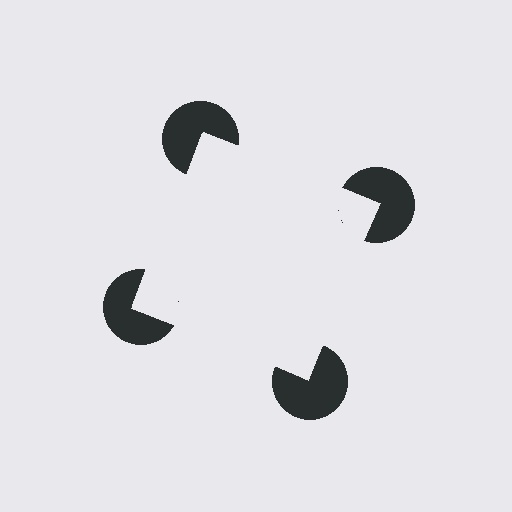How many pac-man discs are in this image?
There are 4 — one at each vertex of the illusory square.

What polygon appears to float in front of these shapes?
An illusory square — its edges are inferred from the aligned wedge cuts in the pac-man discs, not physically drawn.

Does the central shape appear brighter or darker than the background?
It typically appears slightly brighter than the background, even though no actual brightness change is drawn.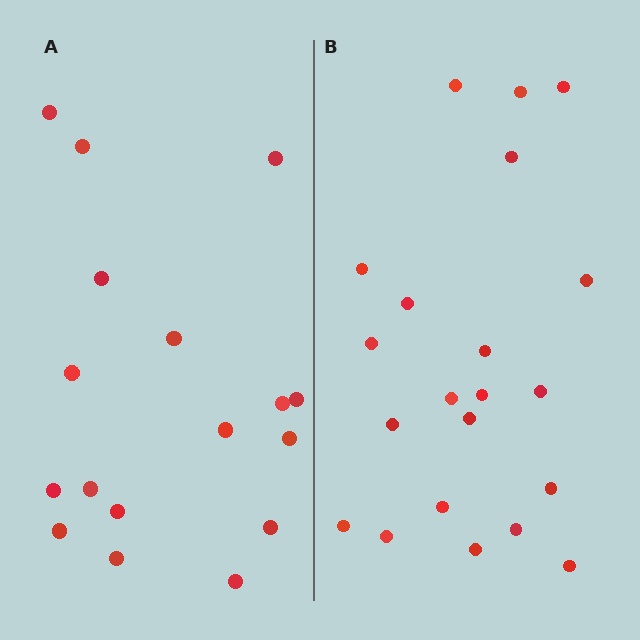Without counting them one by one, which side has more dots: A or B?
Region B (the right region) has more dots.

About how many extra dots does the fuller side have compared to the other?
Region B has about 4 more dots than region A.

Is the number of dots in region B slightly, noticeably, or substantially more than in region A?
Region B has only slightly more — the two regions are fairly close. The ratio is roughly 1.2 to 1.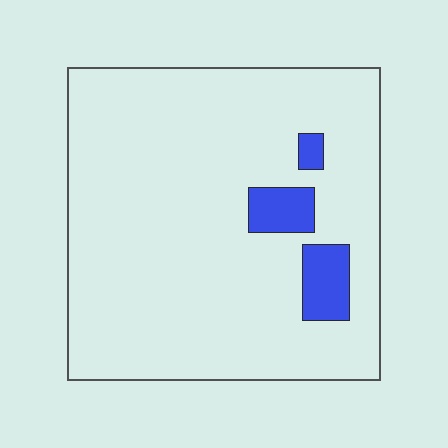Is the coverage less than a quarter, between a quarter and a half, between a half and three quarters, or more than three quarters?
Less than a quarter.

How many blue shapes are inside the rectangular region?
3.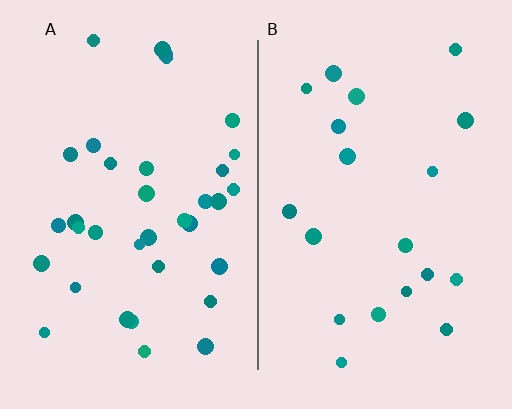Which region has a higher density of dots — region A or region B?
A (the left).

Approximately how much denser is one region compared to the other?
Approximately 1.8× — region A over region B.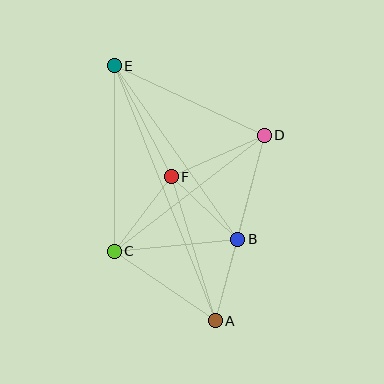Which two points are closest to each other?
Points A and B are closest to each other.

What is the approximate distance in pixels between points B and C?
The distance between B and C is approximately 124 pixels.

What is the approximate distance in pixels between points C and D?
The distance between C and D is approximately 190 pixels.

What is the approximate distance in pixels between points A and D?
The distance between A and D is approximately 192 pixels.